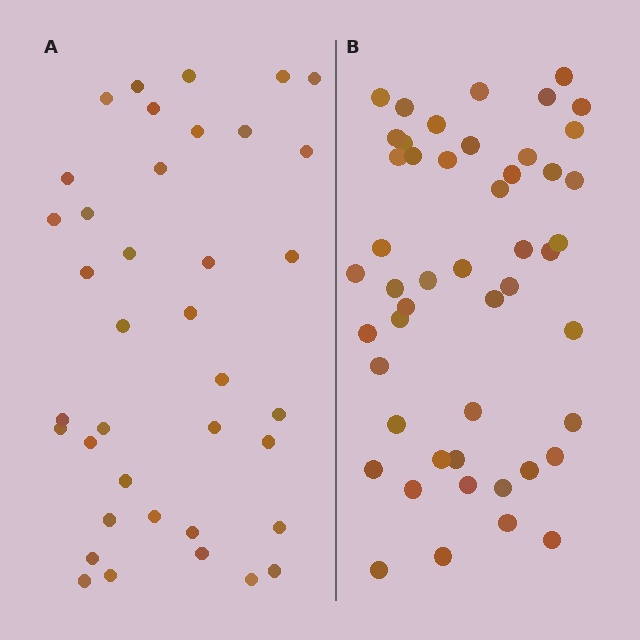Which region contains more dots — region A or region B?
Region B (the right region) has more dots.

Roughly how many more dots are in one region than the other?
Region B has roughly 12 or so more dots than region A.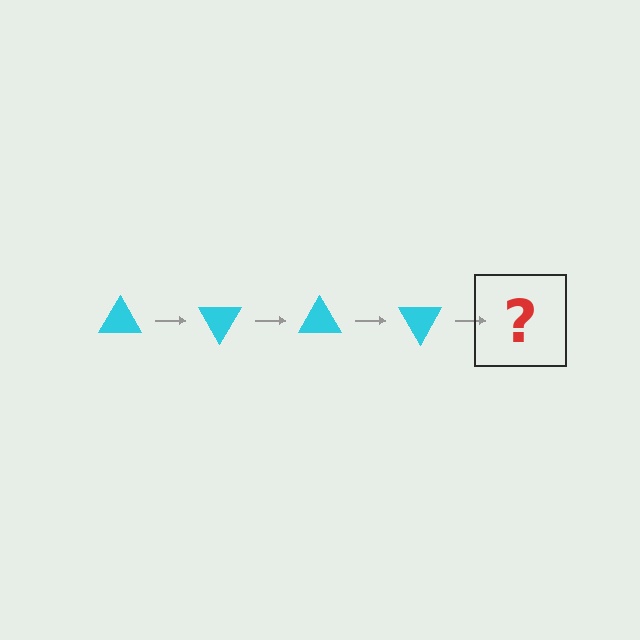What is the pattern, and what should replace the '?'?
The pattern is that the triangle rotates 60 degrees each step. The '?' should be a cyan triangle rotated 240 degrees.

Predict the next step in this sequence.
The next step is a cyan triangle rotated 240 degrees.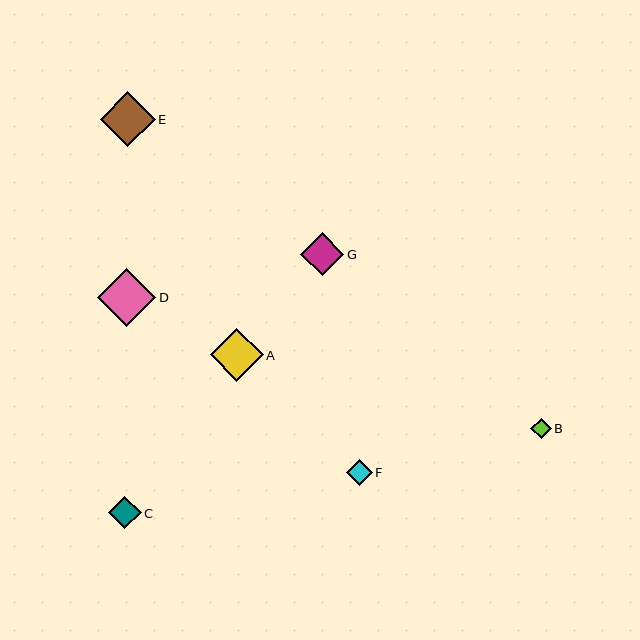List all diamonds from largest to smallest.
From largest to smallest: D, E, A, G, C, F, B.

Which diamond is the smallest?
Diamond B is the smallest with a size of approximately 21 pixels.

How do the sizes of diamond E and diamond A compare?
Diamond E and diamond A are approximately the same size.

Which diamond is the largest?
Diamond D is the largest with a size of approximately 59 pixels.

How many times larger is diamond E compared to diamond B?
Diamond E is approximately 2.7 times the size of diamond B.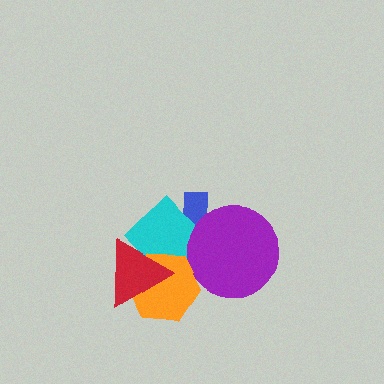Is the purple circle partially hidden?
No, no other shape covers it.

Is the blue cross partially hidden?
Yes, it is partially covered by another shape.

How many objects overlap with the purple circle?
2 objects overlap with the purple circle.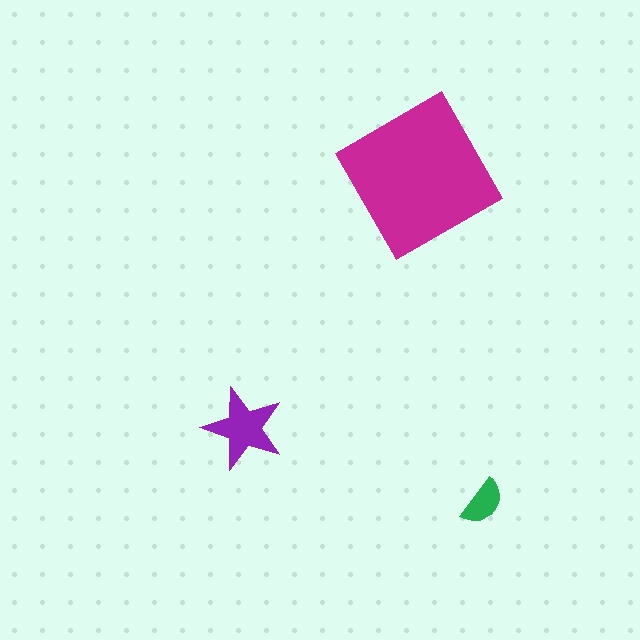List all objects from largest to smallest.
The magenta diamond, the purple star, the green semicircle.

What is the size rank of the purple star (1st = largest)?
2nd.